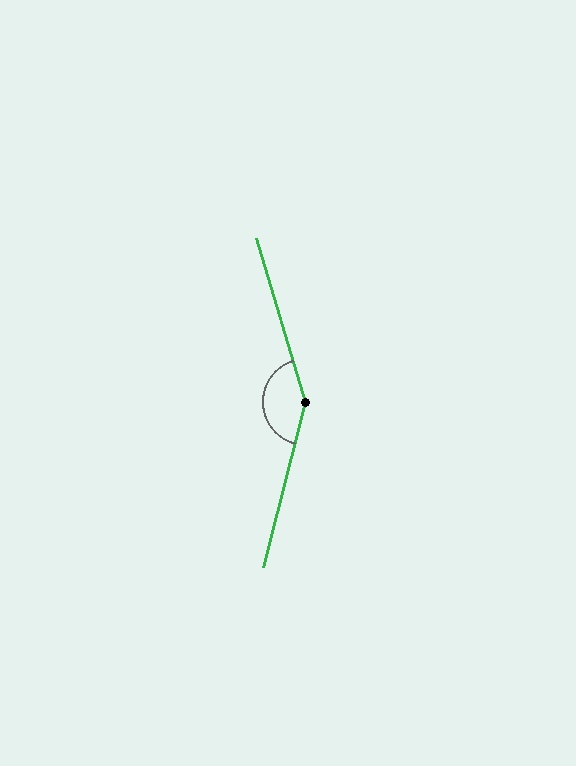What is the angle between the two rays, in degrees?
Approximately 149 degrees.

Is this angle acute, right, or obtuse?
It is obtuse.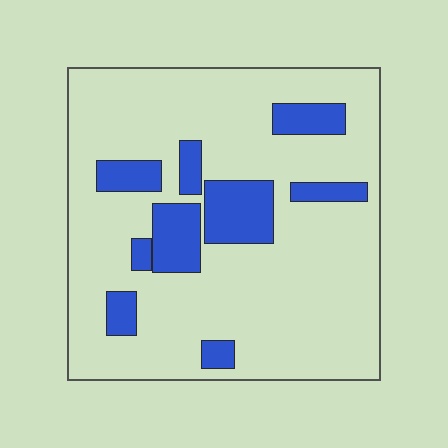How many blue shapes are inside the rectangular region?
9.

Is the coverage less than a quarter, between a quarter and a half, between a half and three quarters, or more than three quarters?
Less than a quarter.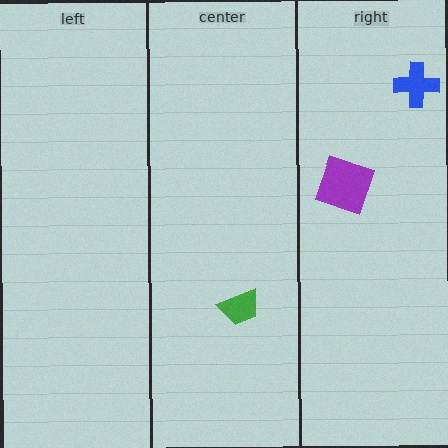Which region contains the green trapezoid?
The center region.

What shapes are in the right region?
The purple square, the blue cross.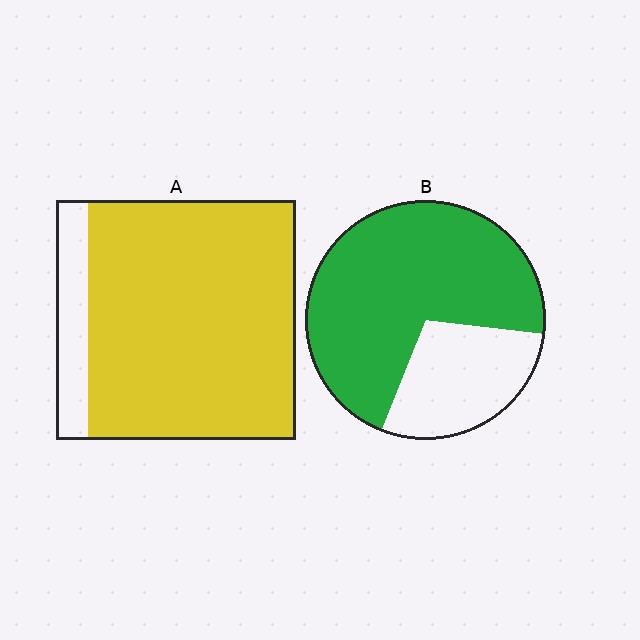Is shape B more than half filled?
Yes.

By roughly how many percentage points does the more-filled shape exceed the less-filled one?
By roughly 15 percentage points (A over B).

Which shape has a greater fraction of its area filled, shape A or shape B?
Shape A.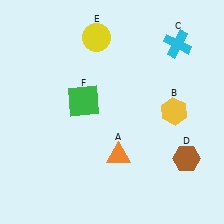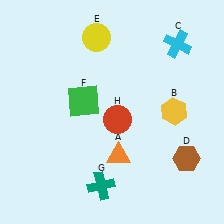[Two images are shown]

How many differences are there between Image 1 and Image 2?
There are 2 differences between the two images.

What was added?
A teal cross (G), a red circle (H) were added in Image 2.